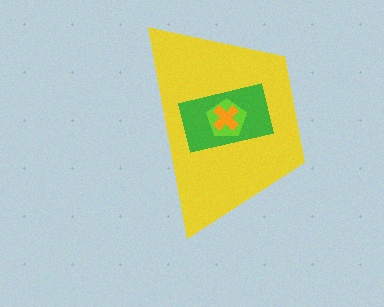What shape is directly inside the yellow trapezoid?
The green rectangle.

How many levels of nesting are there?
4.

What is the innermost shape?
The orange cross.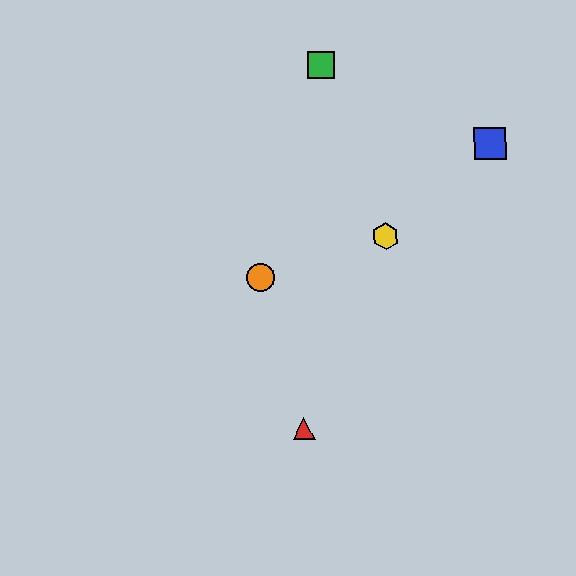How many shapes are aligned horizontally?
2 shapes (the purple hexagon, the orange circle) are aligned horizontally.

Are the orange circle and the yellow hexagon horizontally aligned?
No, the orange circle is at y≈278 and the yellow hexagon is at y≈236.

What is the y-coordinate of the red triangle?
The red triangle is at y≈429.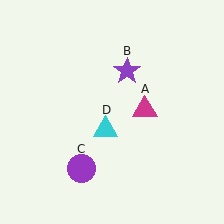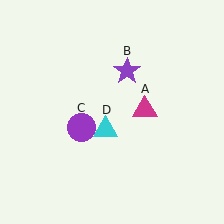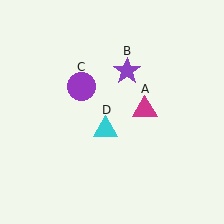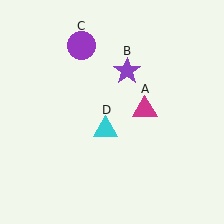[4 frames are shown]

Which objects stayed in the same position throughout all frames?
Magenta triangle (object A) and purple star (object B) and cyan triangle (object D) remained stationary.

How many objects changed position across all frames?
1 object changed position: purple circle (object C).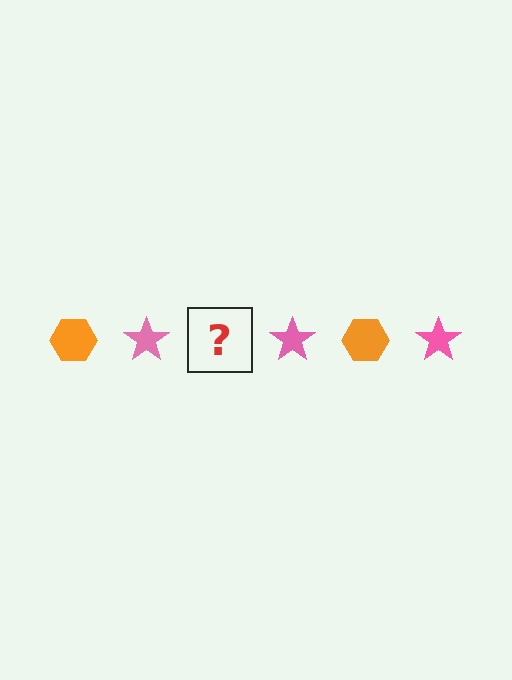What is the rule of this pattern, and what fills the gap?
The rule is that the pattern alternates between orange hexagon and pink star. The gap should be filled with an orange hexagon.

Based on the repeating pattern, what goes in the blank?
The blank should be an orange hexagon.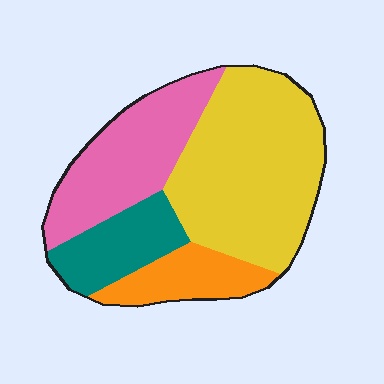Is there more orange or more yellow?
Yellow.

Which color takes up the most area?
Yellow, at roughly 45%.